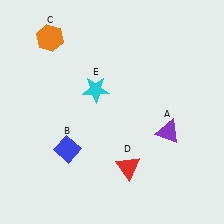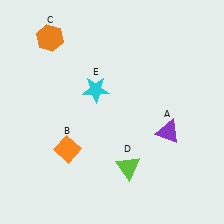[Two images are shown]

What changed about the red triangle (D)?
In Image 1, D is red. In Image 2, it changed to lime.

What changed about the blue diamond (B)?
In Image 1, B is blue. In Image 2, it changed to orange.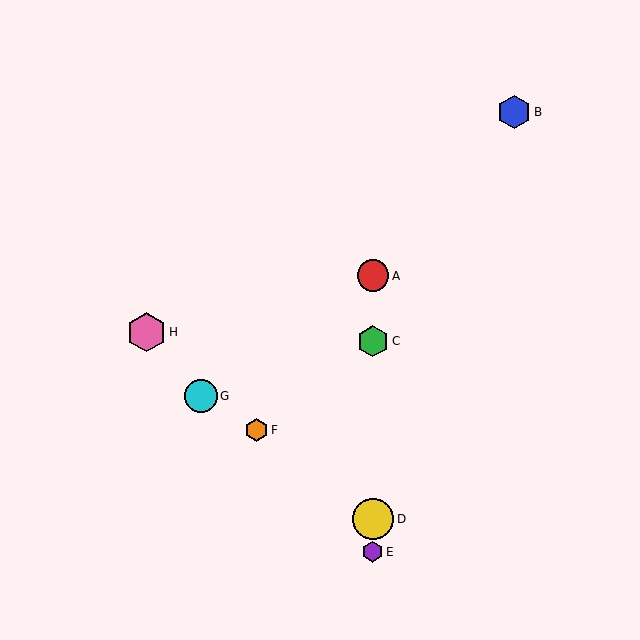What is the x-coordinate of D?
Object D is at x≈373.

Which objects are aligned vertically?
Objects A, C, D, E are aligned vertically.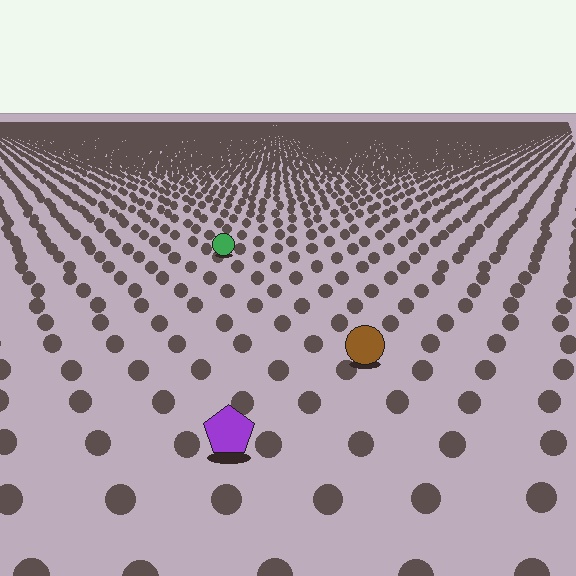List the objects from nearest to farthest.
From nearest to farthest: the purple pentagon, the brown circle, the green circle.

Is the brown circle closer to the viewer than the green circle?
Yes. The brown circle is closer — you can tell from the texture gradient: the ground texture is coarser near it.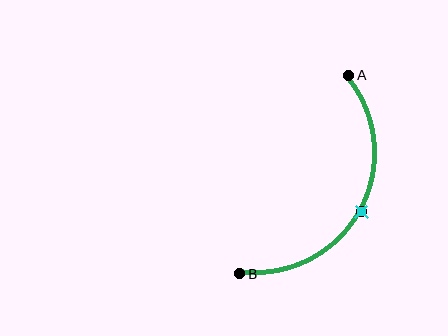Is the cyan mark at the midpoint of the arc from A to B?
Yes. The cyan mark lies on the arc at equal arc-length from both A and B — it is the arc midpoint.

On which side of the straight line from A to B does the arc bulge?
The arc bulges to the right of the straight line connecting A and B.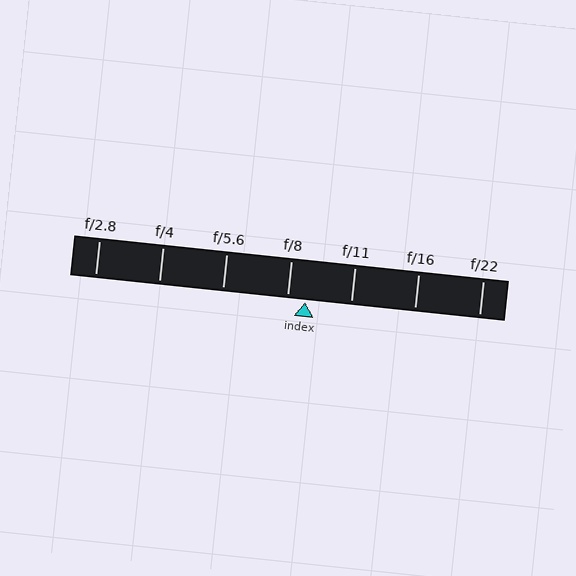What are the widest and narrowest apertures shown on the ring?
The widest aperture shown is f/2.8 and the narrowest is f/22.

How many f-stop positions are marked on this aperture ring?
There are 7 f-stop positions marked.